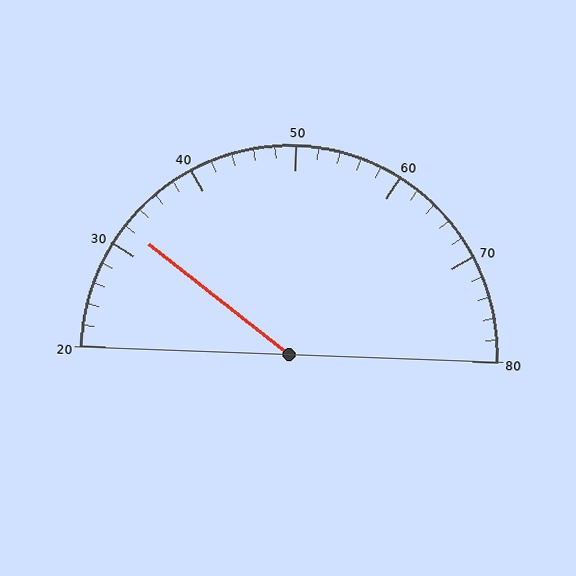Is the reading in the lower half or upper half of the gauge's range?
The reading is in the lower half of the range (20 to 80).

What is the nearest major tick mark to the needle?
The nearest major tick mark is 30.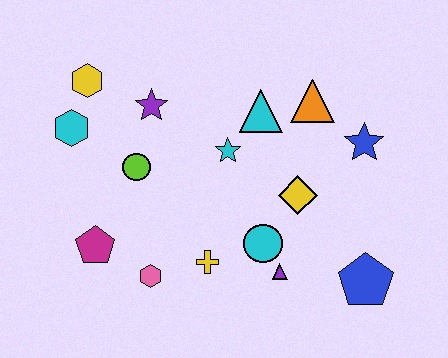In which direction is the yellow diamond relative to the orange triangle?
The yellow diamond is below the orange triangle.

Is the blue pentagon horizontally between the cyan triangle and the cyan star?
No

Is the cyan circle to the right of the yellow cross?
Yes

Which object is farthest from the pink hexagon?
The blue star is farthest from the pink hexagon.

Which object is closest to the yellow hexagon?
The cyan hexagon is closest to the yellow hexagon.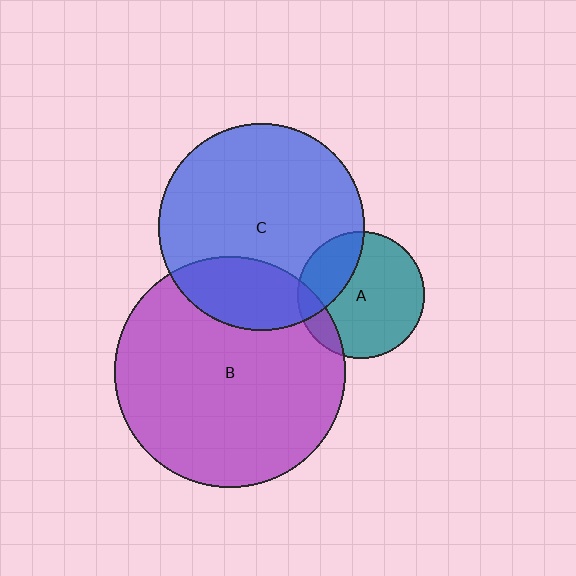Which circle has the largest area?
Circle B (purple).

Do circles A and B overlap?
Yes.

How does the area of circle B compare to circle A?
Approximately 3.3 times.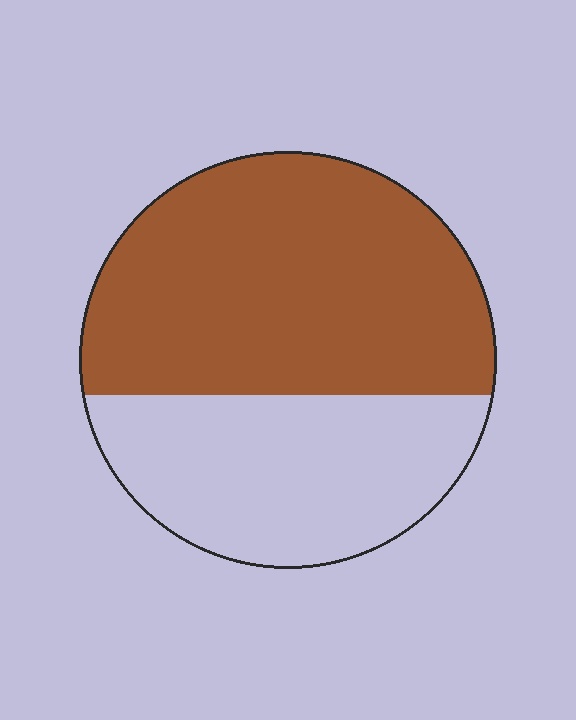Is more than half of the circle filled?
Yes.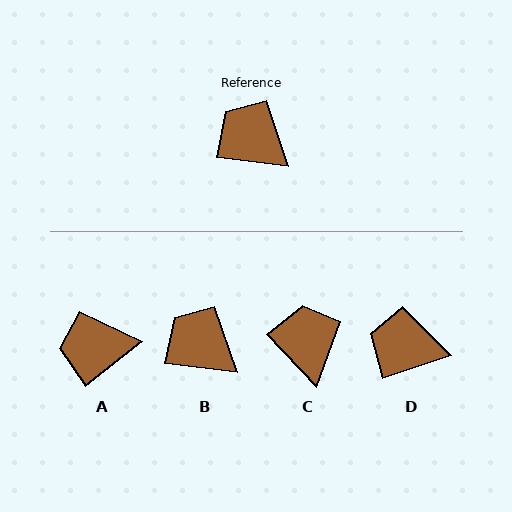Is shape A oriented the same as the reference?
No, it is off by about 46 degrees.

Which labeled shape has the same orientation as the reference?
B.